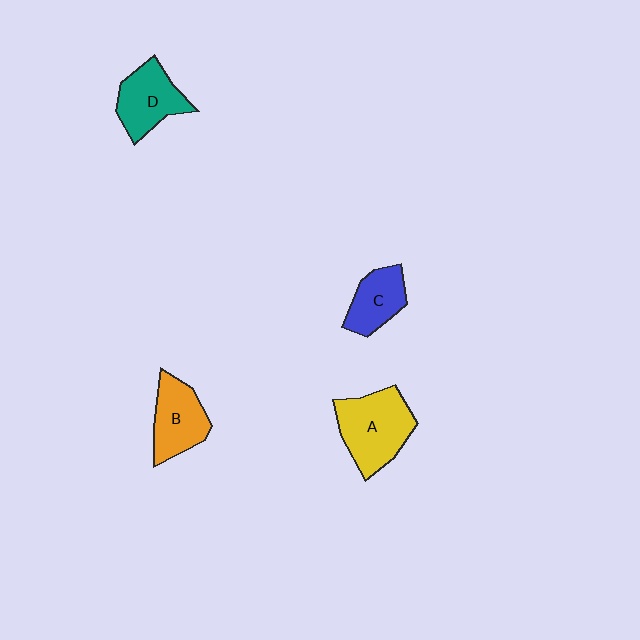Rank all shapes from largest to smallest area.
From largest to smallest: A (yellow), D (teal), B (orange), C (blue).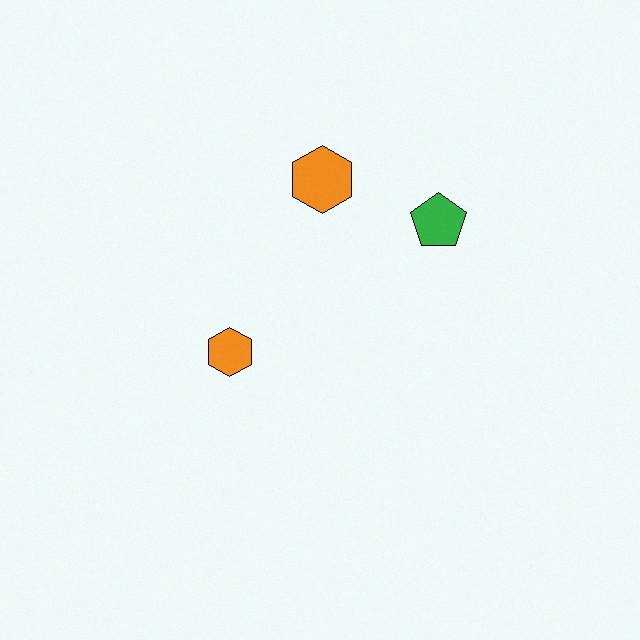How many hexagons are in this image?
There are 2 hexagons.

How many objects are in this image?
There are 3 objects.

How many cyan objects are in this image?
There are no cyan objects.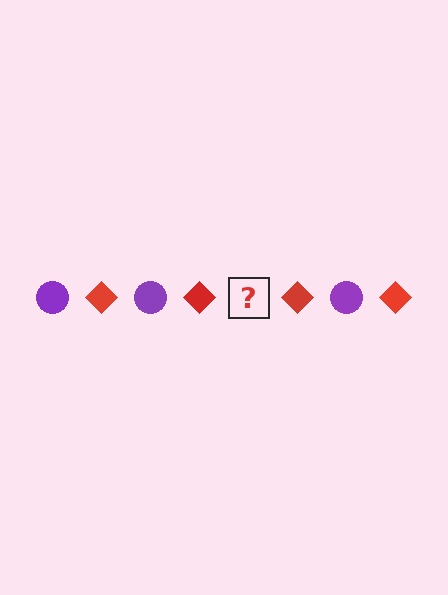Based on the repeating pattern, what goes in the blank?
The blank should be a purple circle.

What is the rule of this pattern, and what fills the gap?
The rule is that the pattern alternates between purple circle and red diamond. The gap should be filled with a purple circle.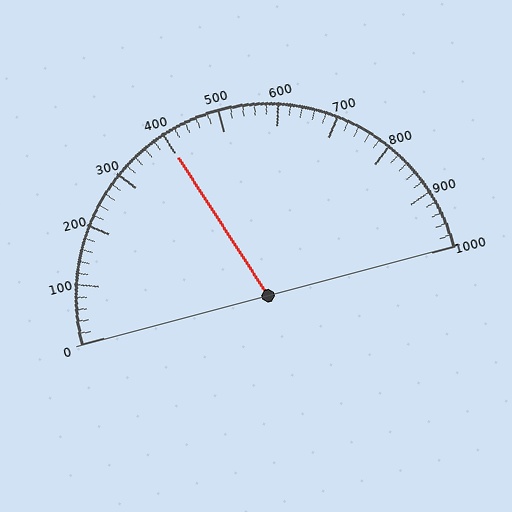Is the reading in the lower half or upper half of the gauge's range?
The reading is in the lower half of the range (0 to 1000).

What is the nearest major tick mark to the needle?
The nearest major tick mark is 400.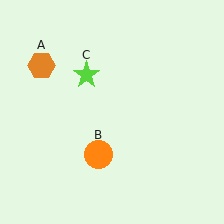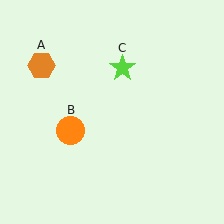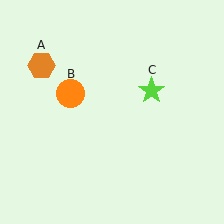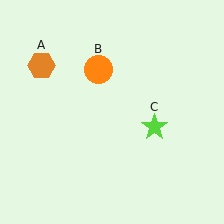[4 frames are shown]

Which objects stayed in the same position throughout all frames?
Orange hexagon (object A) remained stationary.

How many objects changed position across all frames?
2 objects changed position: orange circle (object B), lime star (object C).